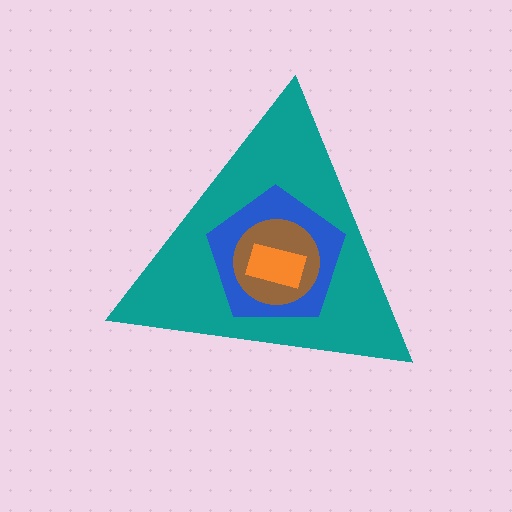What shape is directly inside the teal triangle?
The blue pentagon.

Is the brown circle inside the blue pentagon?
Yes.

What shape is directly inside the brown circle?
The orange rectangle.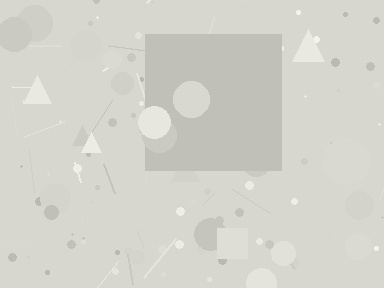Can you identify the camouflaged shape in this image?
The camouflaged shape is a square.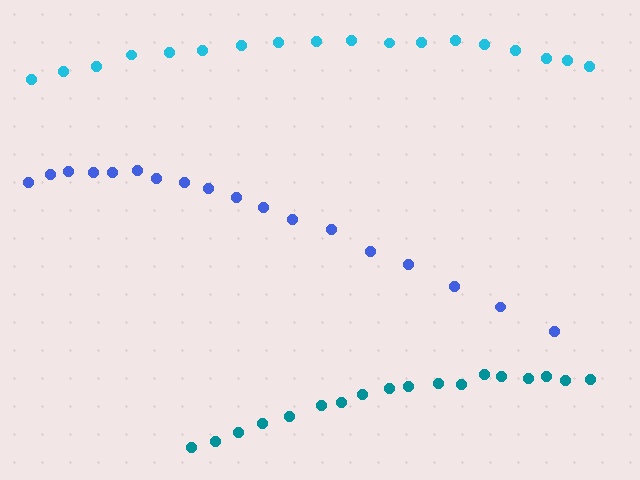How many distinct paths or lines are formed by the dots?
There are 3 distinct paths.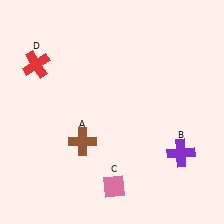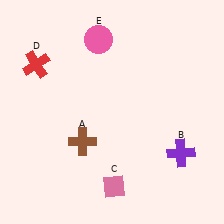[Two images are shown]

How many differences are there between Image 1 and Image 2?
There is 1 difference between the two images.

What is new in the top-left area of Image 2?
A pink circle (E) was added in the top-left area of Image 2.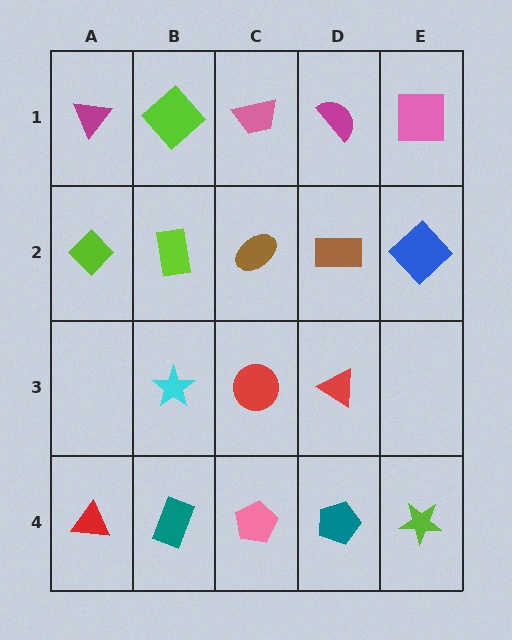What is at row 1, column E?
A pink square.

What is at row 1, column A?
A magenta triangle.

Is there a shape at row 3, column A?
No, that cell is empty.